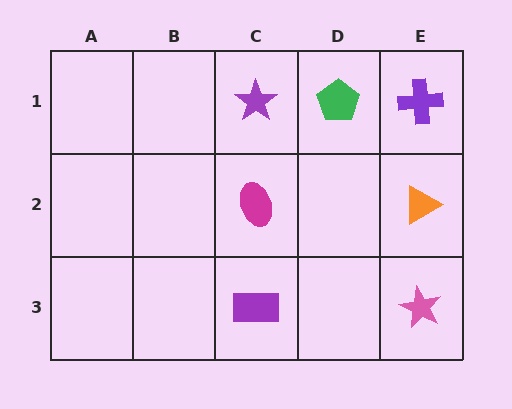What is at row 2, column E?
An orange triangle.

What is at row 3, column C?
A purple rectangle.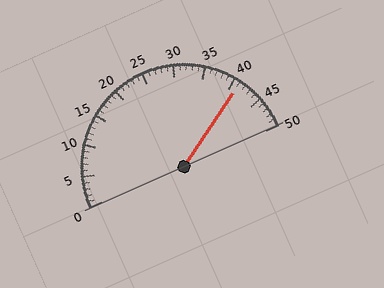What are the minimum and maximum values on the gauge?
The gauge ranges from 0 to 50.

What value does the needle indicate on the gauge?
The needle indicates approximately 41.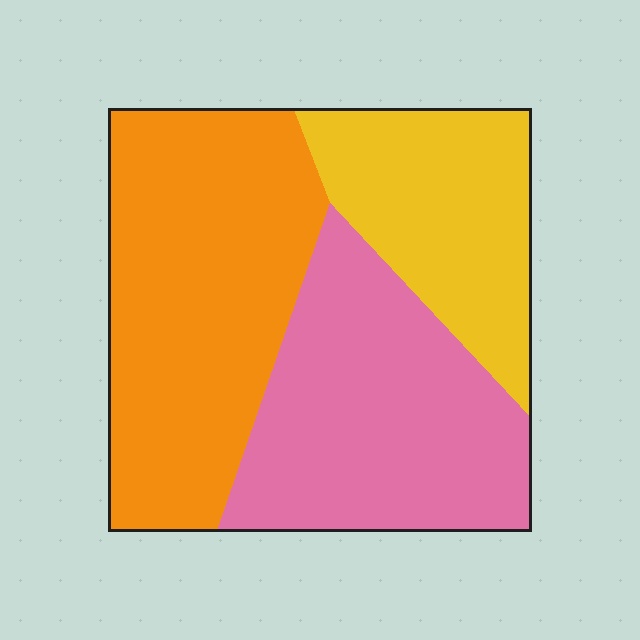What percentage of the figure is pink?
Pink covers around 35% of the figure.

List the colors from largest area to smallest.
From largest to smallest: orange, pink, yellow.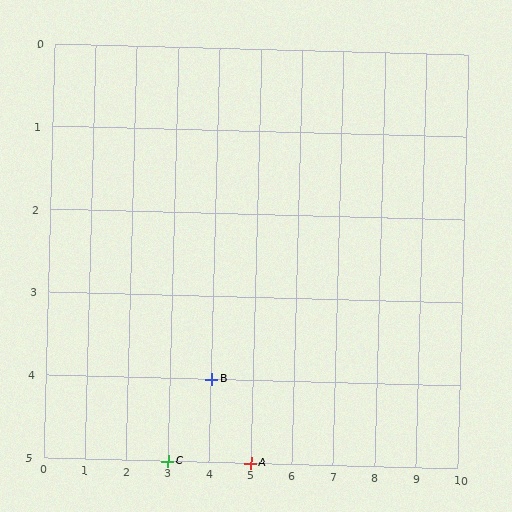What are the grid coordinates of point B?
Point B is at grid coordinates (4, 4).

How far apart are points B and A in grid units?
Points B and A are 1 column and 1 row apart (about 1.4 grid units diagonally).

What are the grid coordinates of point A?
Point A is at grid coordinates (5, 5).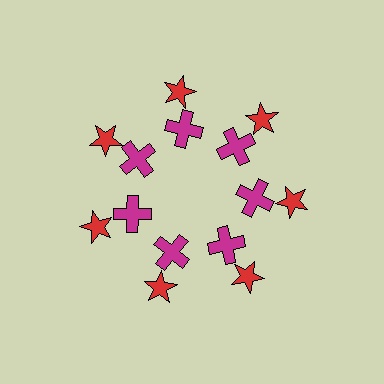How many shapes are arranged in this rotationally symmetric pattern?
There are 14 shapes, arranged in 7 groups of 2.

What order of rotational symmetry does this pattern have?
This pattern has 7-fold rotational symmetry.